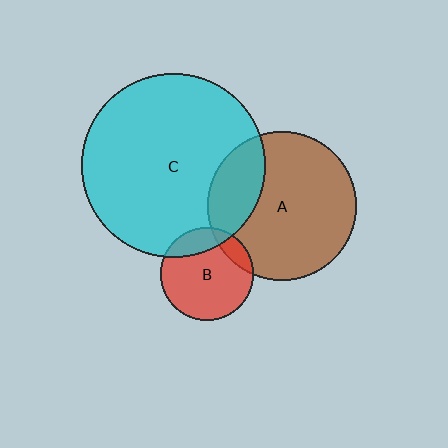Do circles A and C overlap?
Yes.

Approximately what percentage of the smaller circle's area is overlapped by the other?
Approximately 25%.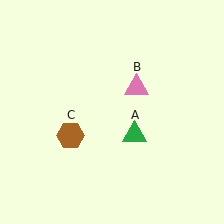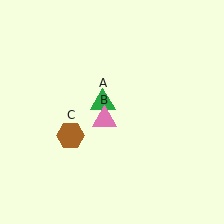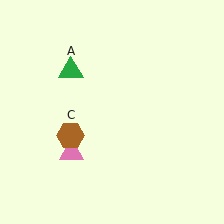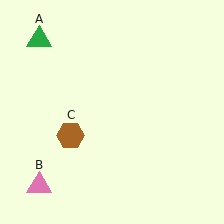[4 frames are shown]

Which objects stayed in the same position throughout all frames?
Brown hexagon (object C) remained stationary.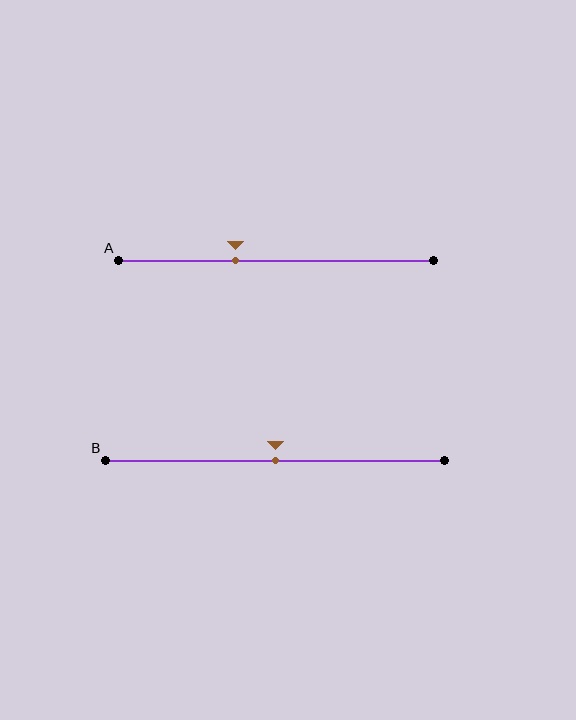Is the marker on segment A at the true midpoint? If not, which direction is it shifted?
No, the marker on segment A is shifted to the left by about 13% of the segment length.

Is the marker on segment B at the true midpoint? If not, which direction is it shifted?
Yes, the marker on segment B is at the true midpoint.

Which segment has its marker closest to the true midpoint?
Segment B has its marker closest to the true midpoint.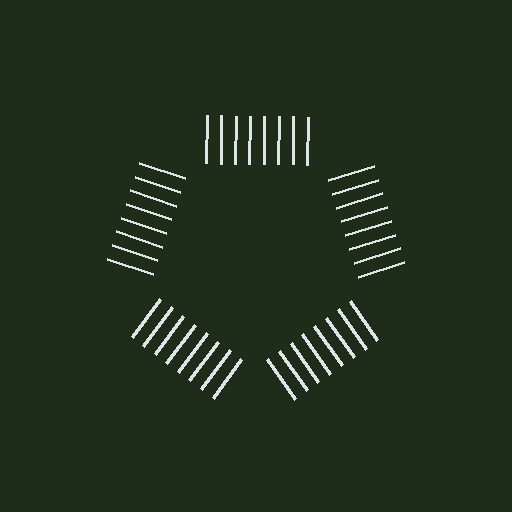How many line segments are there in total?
40 — 8 along each of the 5 edges.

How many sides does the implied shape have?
5 sides — the line-ends trace a pentagon.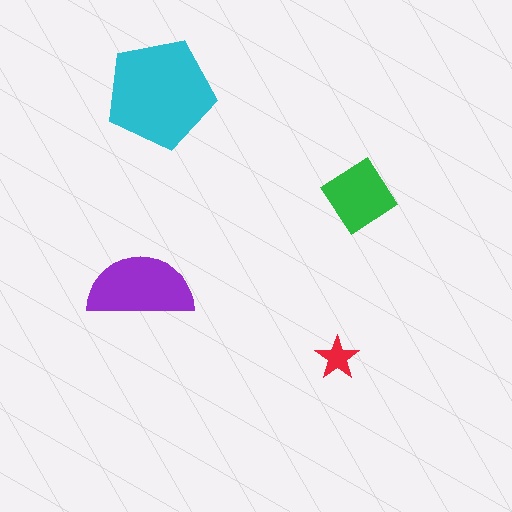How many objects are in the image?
There are 4 objects in the image.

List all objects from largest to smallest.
The cyan pentagon, the purple semicircle, the green diamond, the red star.